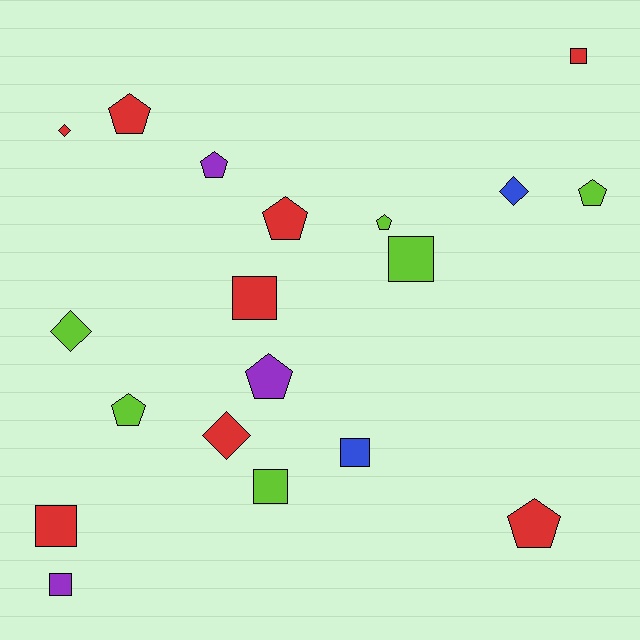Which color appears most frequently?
Red, with 8 objects.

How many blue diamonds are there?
There is 1 blue diamond.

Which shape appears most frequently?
Pentagon, with 8 objects.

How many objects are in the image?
There are 19 objects.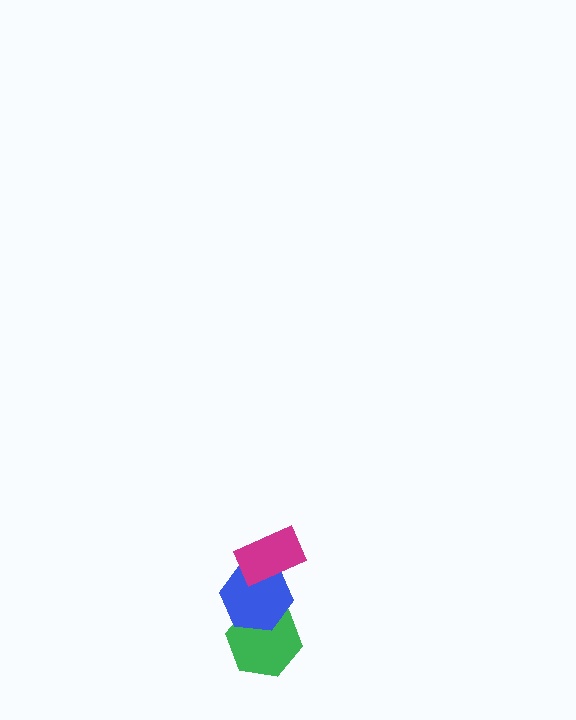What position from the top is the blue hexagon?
The blue hexagon is 2nd from the top.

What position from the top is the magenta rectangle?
The magenta rectangle is 1st from the top.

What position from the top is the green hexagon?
The green hexagon is 3rd from the top.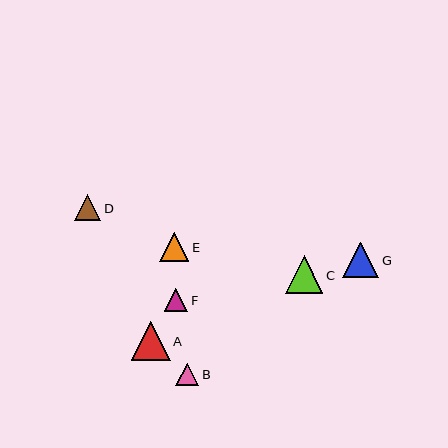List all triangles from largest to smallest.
From largest to smallest: A, C, G, E, D, F, B.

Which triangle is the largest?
Triangle A is the largest with a size of approximately 39 pixels.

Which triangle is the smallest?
Triangle B is the smallest with a size of approximately 23 pixels.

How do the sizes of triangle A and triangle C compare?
Triangle A and triangle C are approximately the same size.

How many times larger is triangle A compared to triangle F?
Triangle A is approximately 1.7 times the size of triangle F.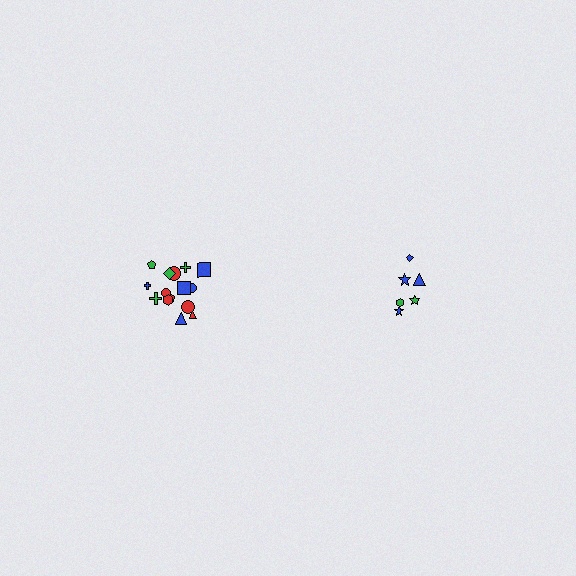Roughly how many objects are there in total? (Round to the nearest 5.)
Roughly 20 objects in total.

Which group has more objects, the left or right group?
The left group.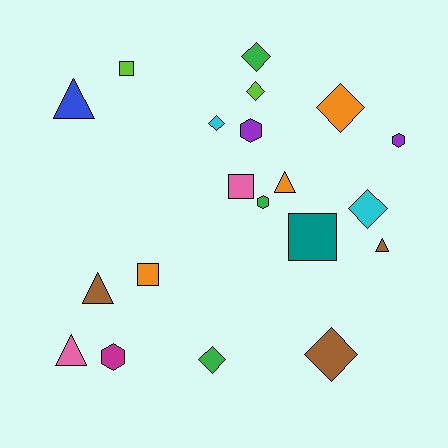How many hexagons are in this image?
There are 4 hexagons.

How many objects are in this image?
There are 20 objects.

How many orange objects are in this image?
There are 3 orange objects.